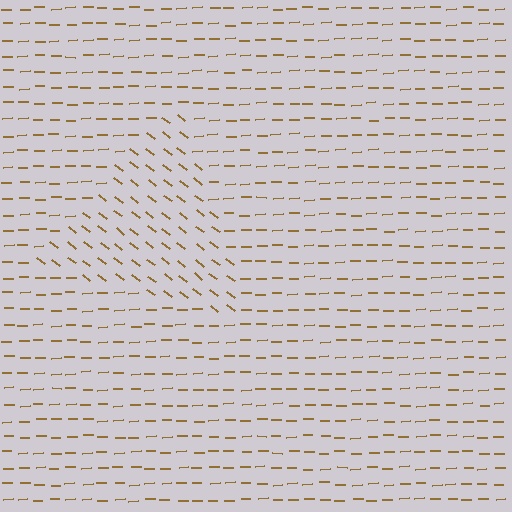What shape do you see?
I see a triangle.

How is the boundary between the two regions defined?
The boundary is defined purely by a change in line orientation (approximately 39 degrees difference). All lines are the same color and thickness.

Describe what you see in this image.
The image is filled with small brown line segments. A triangle region in the image has lines oriented differently from the surrounding lines, creating a visible texture boundary.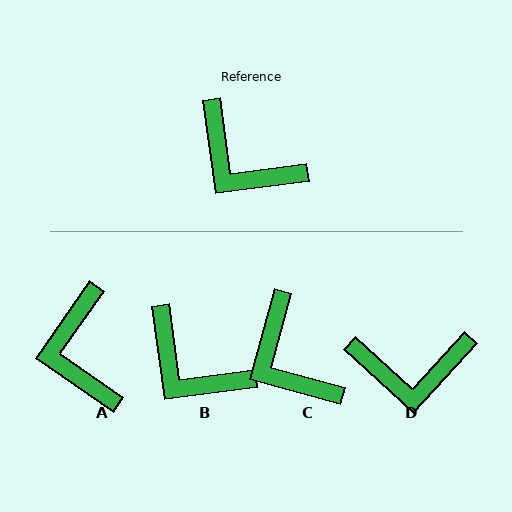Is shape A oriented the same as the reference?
No, it is off by about 43 degrees.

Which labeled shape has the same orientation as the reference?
B.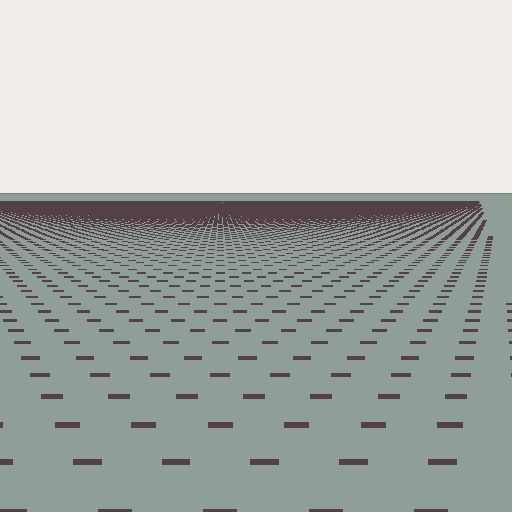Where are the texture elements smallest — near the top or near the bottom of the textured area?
Near the top.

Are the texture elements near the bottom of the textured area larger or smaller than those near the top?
Larger. Near the bottom, elements are closer to the viewer and appear at a bigger on-screen size.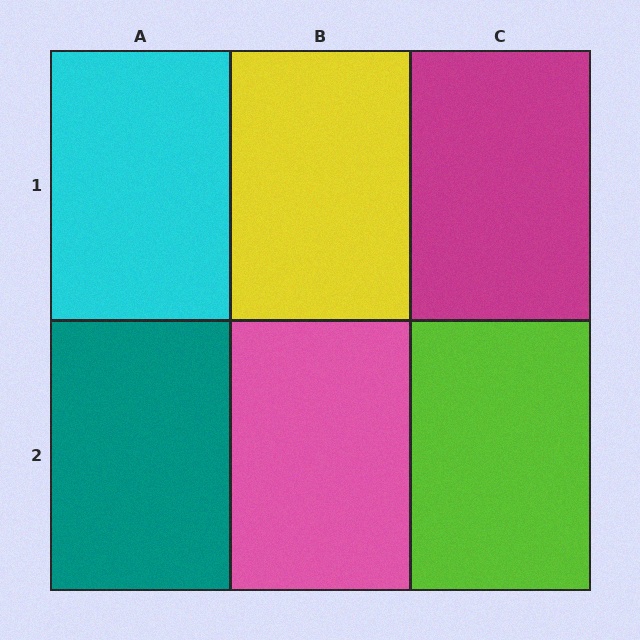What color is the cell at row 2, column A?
Teal.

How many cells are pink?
1 cell is pink.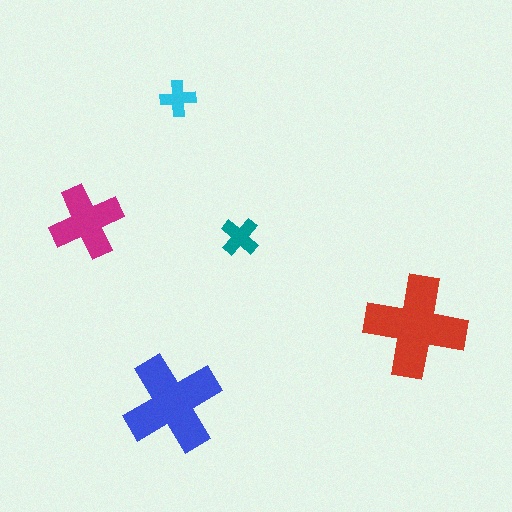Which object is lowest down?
The blue cross is bottommost.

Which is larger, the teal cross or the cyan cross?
The teal one.